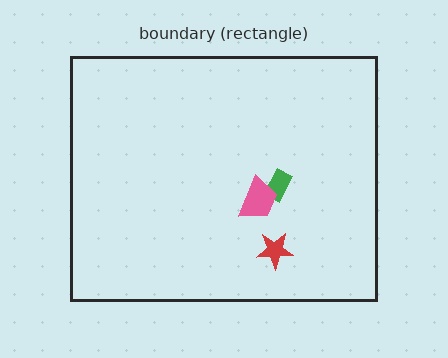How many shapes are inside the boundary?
3 inside, 0 outside.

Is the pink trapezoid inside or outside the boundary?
Inside.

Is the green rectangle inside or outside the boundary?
Inside.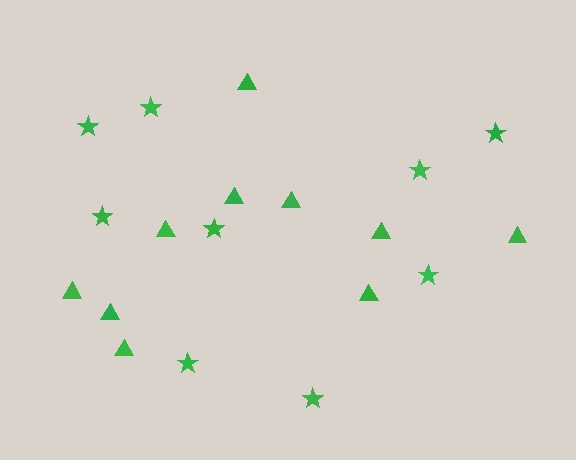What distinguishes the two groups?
There are 2 groups: one group of triangles (10) and one group of stars (9).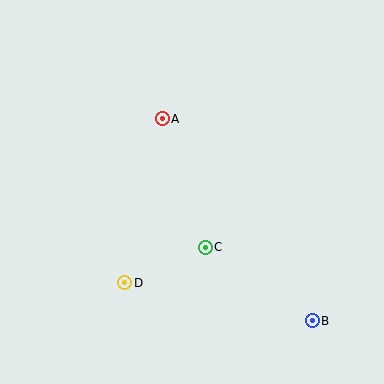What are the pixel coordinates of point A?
Point A is at (162, 119).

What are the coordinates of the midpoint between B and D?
The midpoint between B and D is at (218, 302).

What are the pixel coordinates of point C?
Point C is at (205, 247).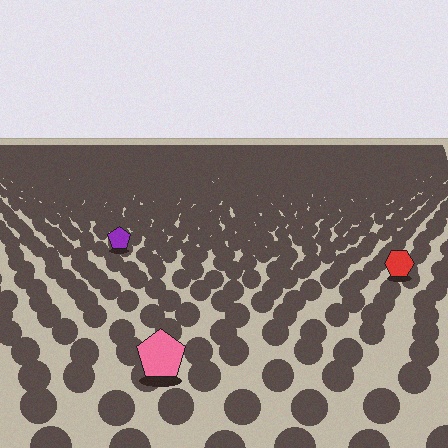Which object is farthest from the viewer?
The purple pentagon is farthest from the viewer. It appears smaller and the ground texture around it is denser.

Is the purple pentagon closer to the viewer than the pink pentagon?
No. The pink pentagon is closer — you can tell from the texture gradient: the ground texture is coarser near it.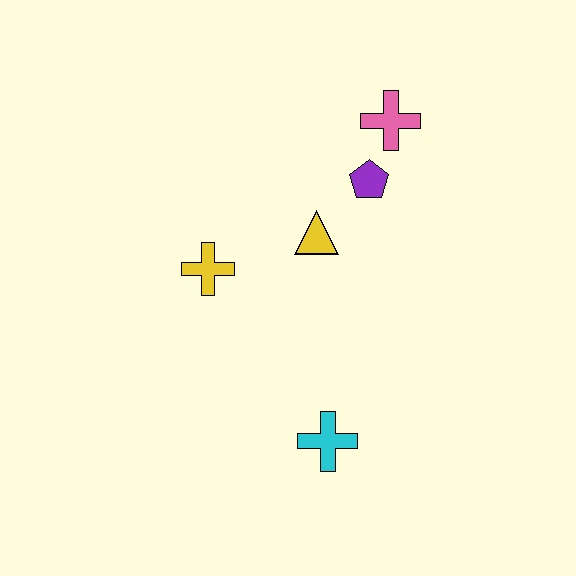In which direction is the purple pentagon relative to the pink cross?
The purple pentagon is below the pink cross.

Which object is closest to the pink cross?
The purple pentagon is closest to the pink cross.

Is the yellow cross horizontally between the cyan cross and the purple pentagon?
No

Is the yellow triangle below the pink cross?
Yes